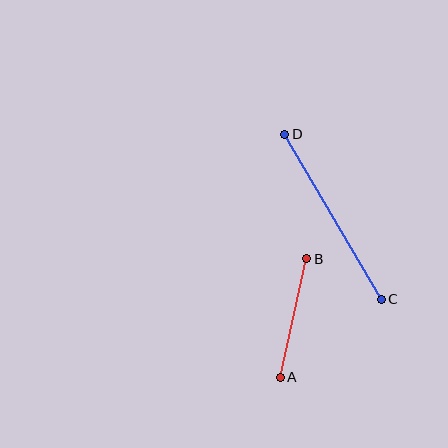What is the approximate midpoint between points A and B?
The midpoint is at approximately (294, 318) pixels.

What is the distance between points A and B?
The distance is approximately 121 pixels.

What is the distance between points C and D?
The distance is approximately 191 pixels.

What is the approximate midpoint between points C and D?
The midpoint is at approximately (333, 217) pixels.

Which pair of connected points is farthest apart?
Points C and D are farthest apart.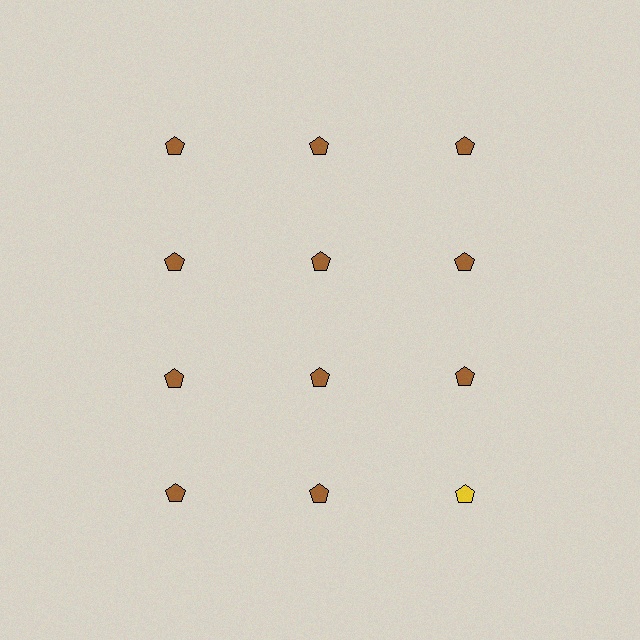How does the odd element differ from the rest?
It has a different color: yellow instead of brown.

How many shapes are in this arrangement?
There are 12 shapes arranged in a grid pattern.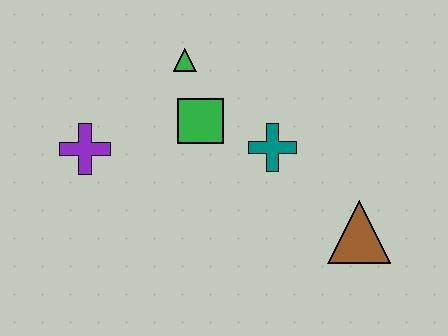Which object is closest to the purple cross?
The green square is closest to the purple cross.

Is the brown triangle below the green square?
Yes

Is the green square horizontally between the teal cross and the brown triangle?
No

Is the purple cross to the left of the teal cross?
Yes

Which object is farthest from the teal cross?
The purple cross is farthest from the teal cross.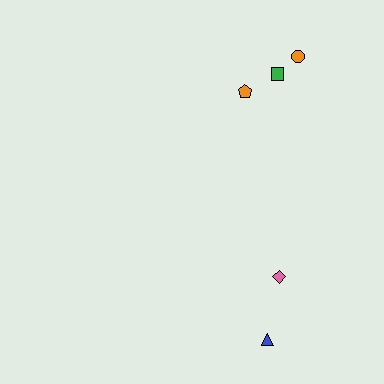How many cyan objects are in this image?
There are no cyan objects.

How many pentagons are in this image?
There is 1 pentagon.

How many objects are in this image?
There are 5 objects.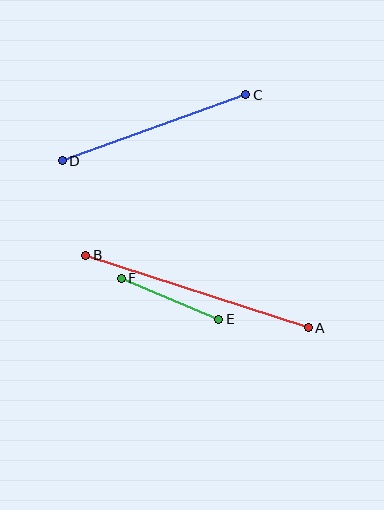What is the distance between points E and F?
The distance is approximately 106 pixels.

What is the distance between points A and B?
The distance is approximately 234 pixels.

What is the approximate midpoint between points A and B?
The midpoint is at approximately (197, 291) pixels.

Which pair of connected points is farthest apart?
Points A and B are farthest apart.